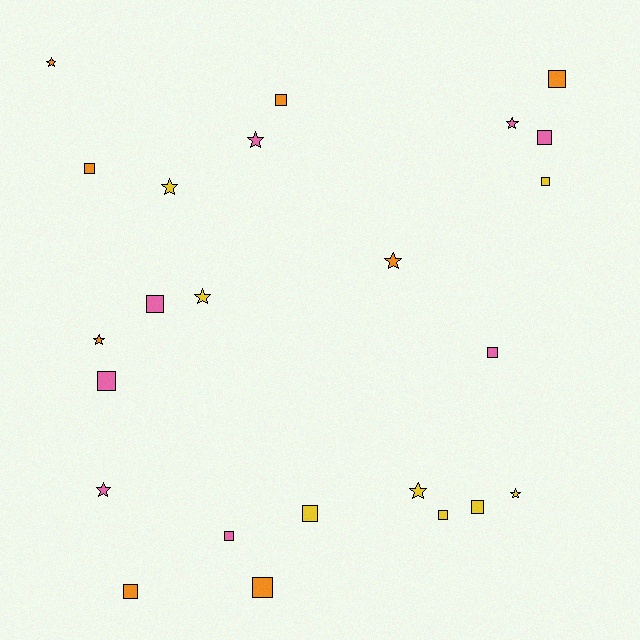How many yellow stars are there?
There are 4 yellow stars.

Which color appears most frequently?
Yellow, with 8 objects.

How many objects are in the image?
There are 24 objects.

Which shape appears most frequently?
Square, with 14 objects.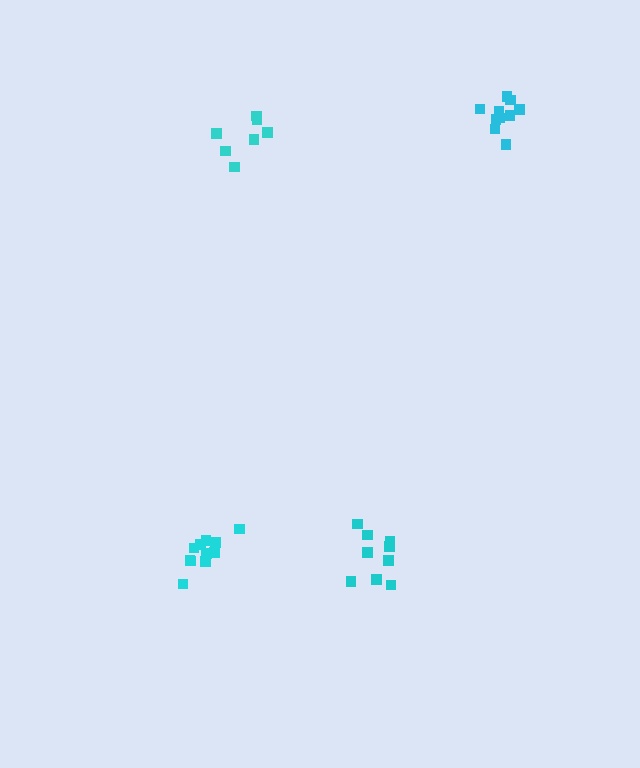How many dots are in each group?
Group 1: 10 dots, Group 2: 7 dots, Group 3: 9 dots, Group 4: 11 dots (37 total).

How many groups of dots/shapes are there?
There are 4 groups.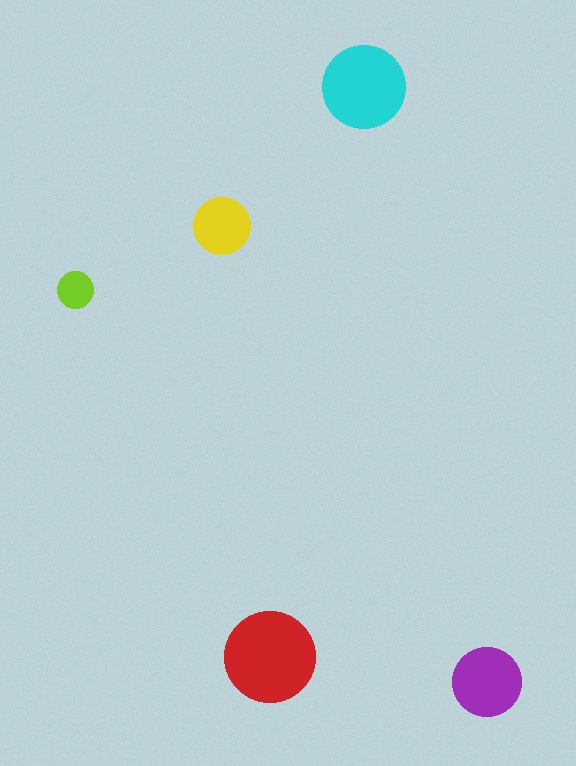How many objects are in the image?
There are 5 objects in the image.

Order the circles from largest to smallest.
the red one, the cyan one, the purple one, the yellow one, the lime one.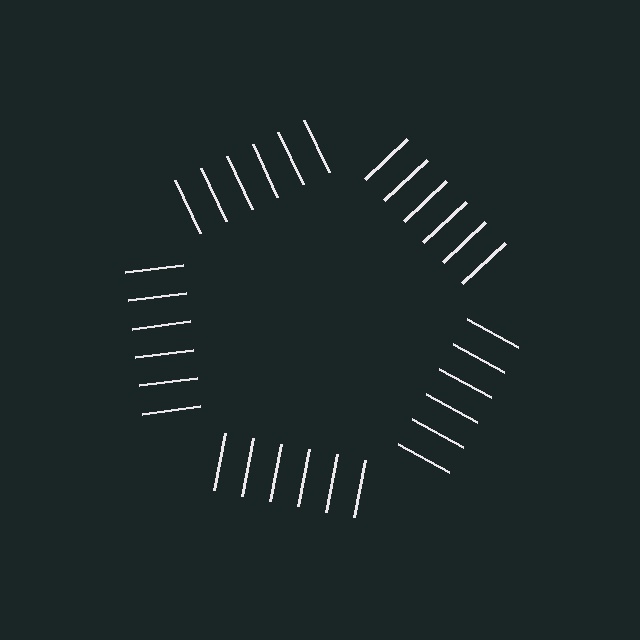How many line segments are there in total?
30 — 6 along each of the 5 edges.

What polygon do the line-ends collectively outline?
An illusory pentagon — the line segments terminate on its edges but no continuous stroke is drawn.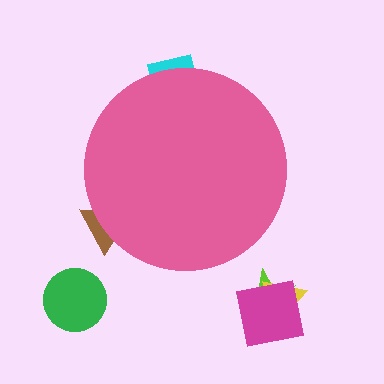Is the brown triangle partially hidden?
Yes, the brown triangle is partially hidden behind the pink circle.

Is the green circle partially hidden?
No, the green circle is fully visible.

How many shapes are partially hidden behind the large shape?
2 shapes are partially hidden.